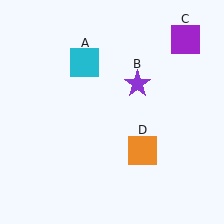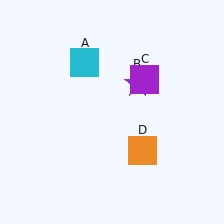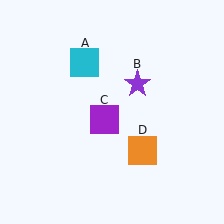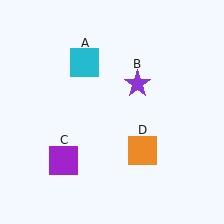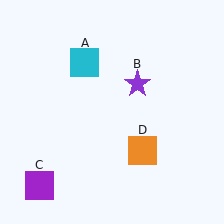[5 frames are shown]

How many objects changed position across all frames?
1 object changed position: purple square (object C).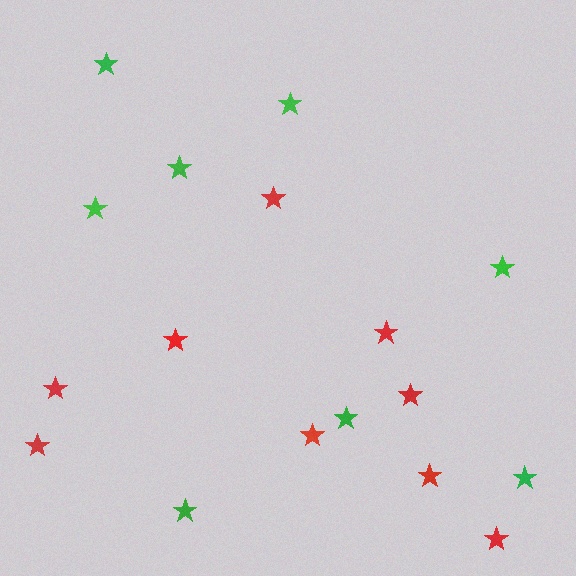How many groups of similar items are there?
There are 2 groups: one group of green stars (8) and one group of red stars (9).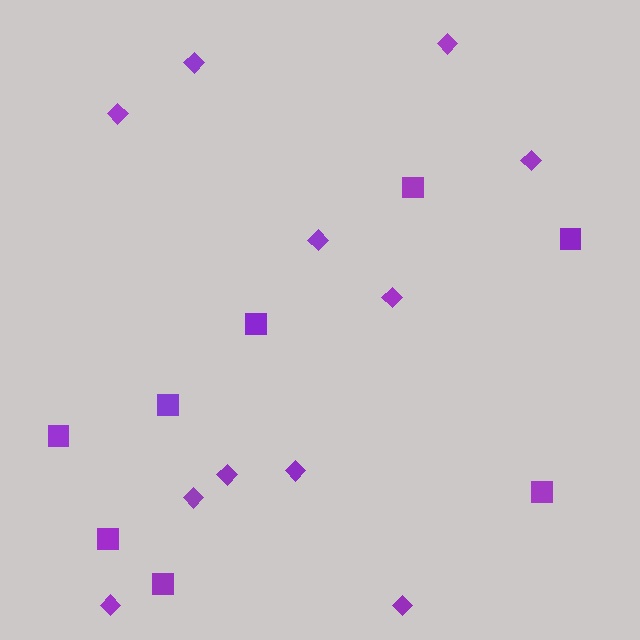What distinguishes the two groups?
There are 2 groups: one group of squares (8) and one group of diamonds (11).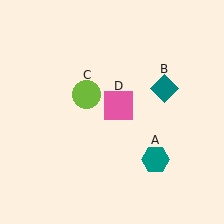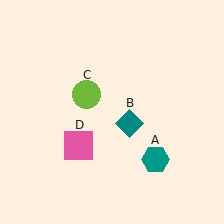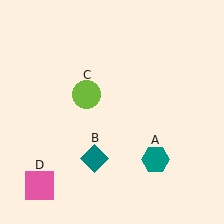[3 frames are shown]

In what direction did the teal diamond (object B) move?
The teal diamond (object B) moved down and to the left.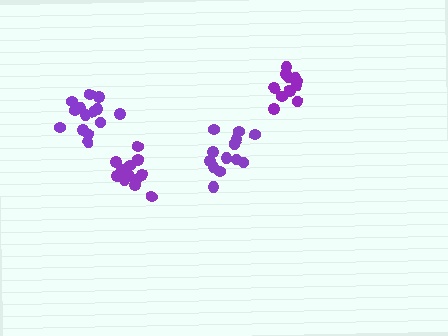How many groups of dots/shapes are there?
There are 4 groups.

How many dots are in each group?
Group 1: 12 dots, Group 2: 13 dots, Group 3: 14 dots, Group 4: 13 dots (52 total).